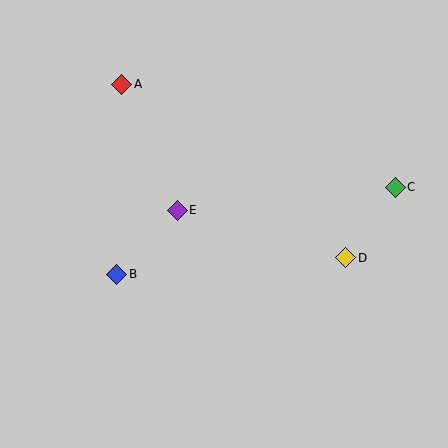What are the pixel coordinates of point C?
Point C is at (395, 187).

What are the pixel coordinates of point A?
Point A is at (122, 84).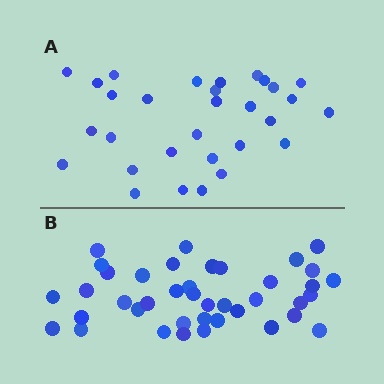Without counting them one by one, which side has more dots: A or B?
Region B (the bottom region) has more dots.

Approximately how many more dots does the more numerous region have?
Region B has roughly 10 or so more dots than region A.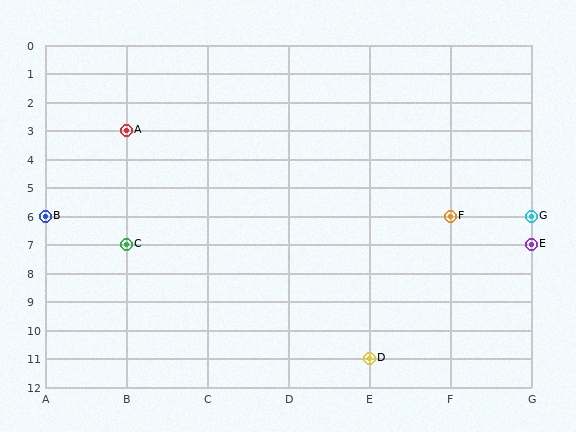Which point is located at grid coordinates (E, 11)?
Point D is at (E, 11).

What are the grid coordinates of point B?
Point B is at grid coordinates (A, 6).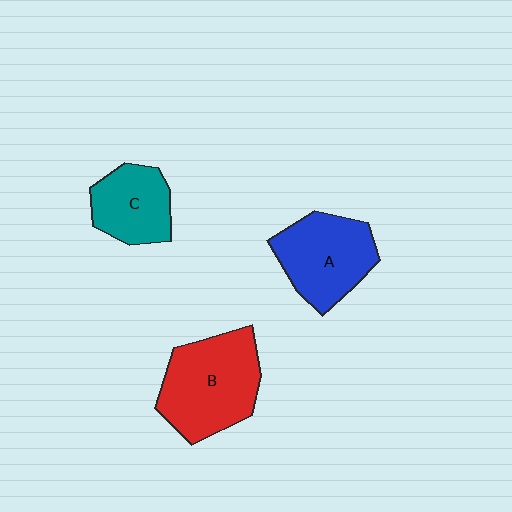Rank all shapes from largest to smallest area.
From largest to smallest: B (red), A (blue), C (teal).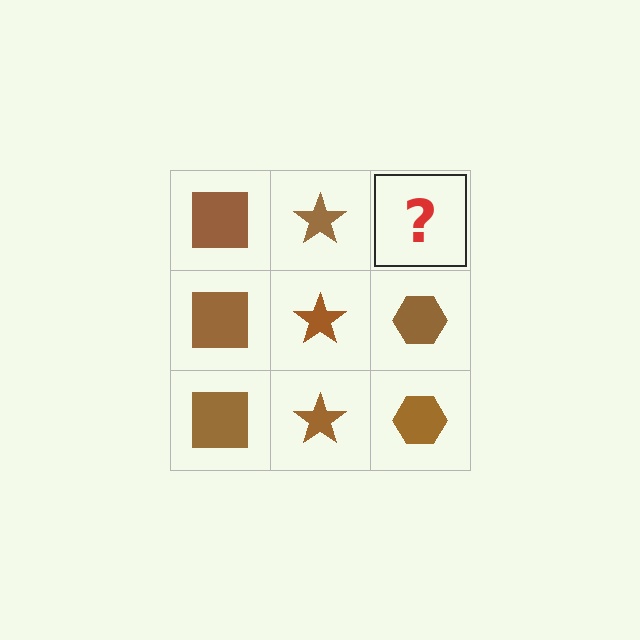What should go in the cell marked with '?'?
The missing cell should contain a brown hexagon.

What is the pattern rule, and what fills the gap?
The rule is that each column has a consistent shape. The gap should be filled with a brown hexagon.